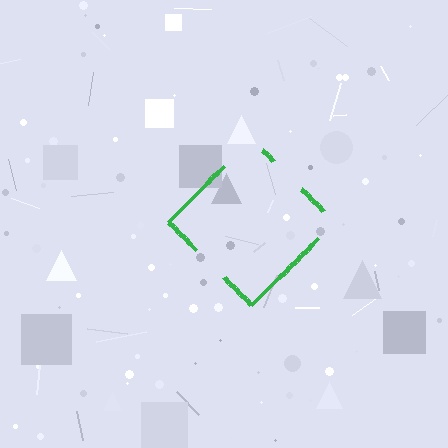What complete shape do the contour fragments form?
The contour fragments form a diamond.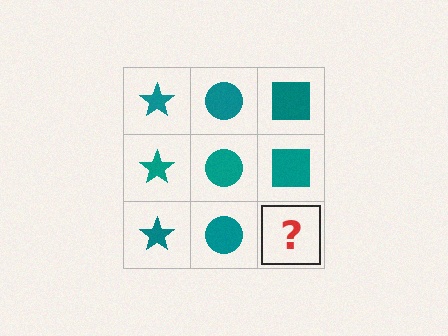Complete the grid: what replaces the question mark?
The question mark should be replaced with a teal square.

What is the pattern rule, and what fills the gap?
The rule is that each column has a consistent shape. The gap should be filled with a teal square.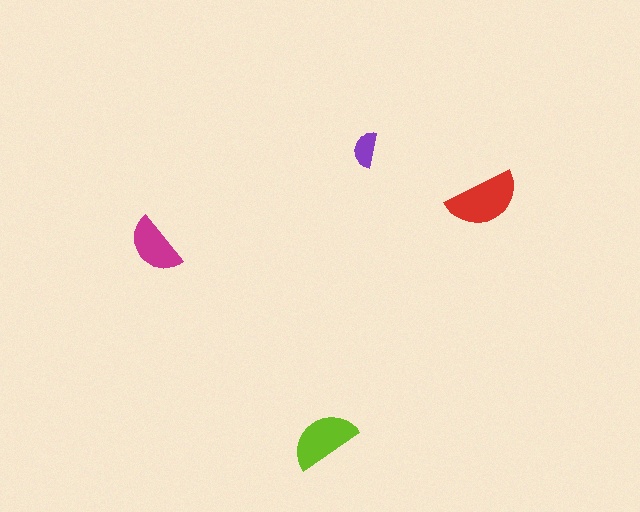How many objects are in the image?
There are 4 objects in the image.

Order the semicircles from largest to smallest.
the red one, the lime one, the magenta one, the purple one.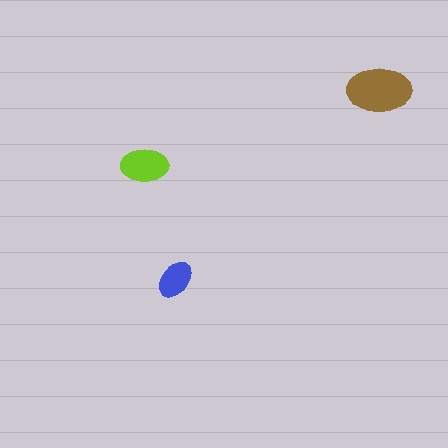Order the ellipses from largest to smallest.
the brown one, the lime one, the blue one.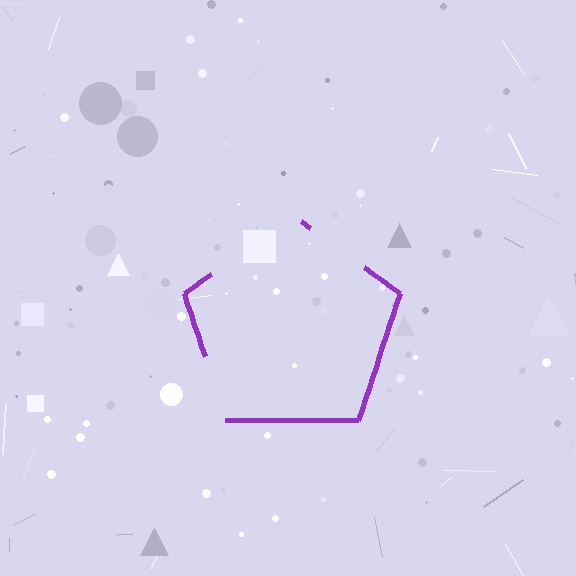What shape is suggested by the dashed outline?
The dashed outline suggests a pentagon.